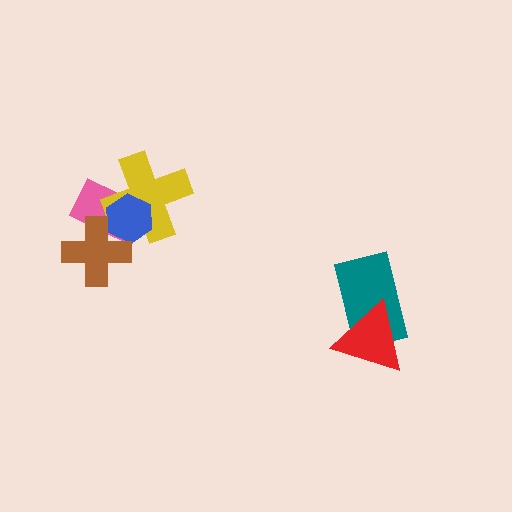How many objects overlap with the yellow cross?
2 objects overlap with the yellow cross.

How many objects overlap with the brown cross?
2 objects overlap with the brown cross.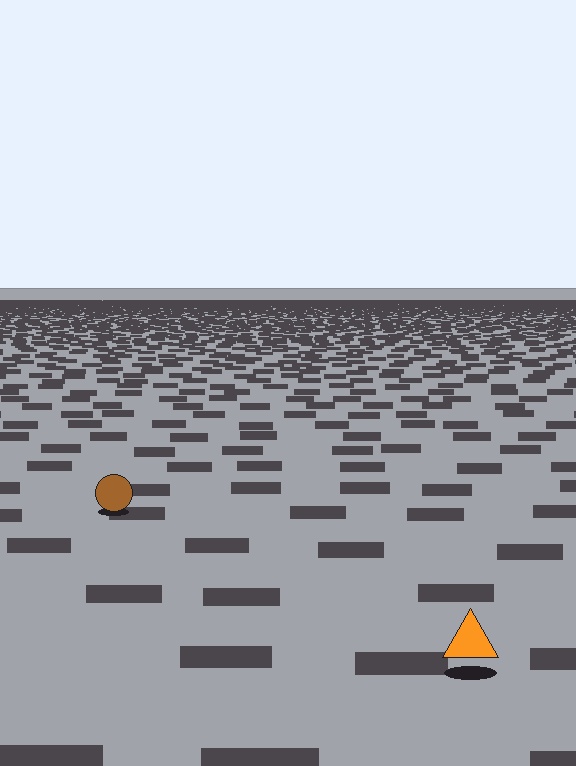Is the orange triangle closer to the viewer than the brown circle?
Yes. The orange triangle is closer — you can tell from the texture gradient: the ground texture is coarser near it.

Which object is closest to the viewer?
The orange triangle is closest. The texture marks near it are larger and more spread out.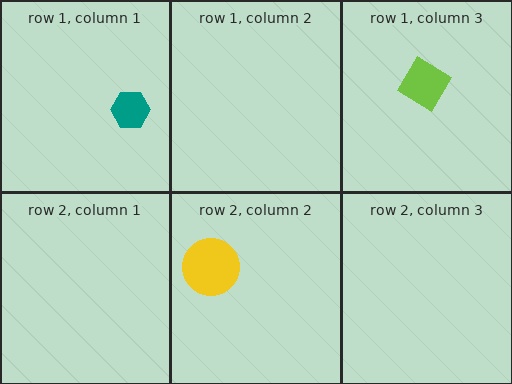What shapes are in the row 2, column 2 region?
The yellow circle.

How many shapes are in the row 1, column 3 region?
1.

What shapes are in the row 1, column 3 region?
The lime diamond.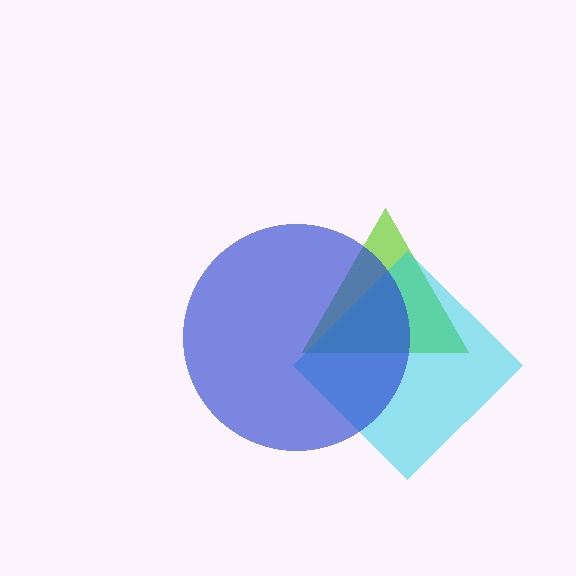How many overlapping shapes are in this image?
There are 3 overlapping shapes in the image.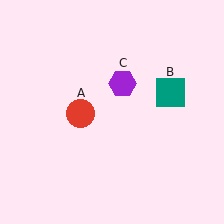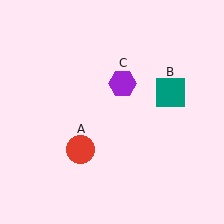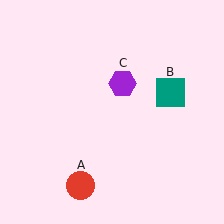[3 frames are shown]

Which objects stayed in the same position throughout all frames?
Teal square (object B) and purple hexagon (object C) remained stationary.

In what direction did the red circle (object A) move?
The red circle (object A) moved down.